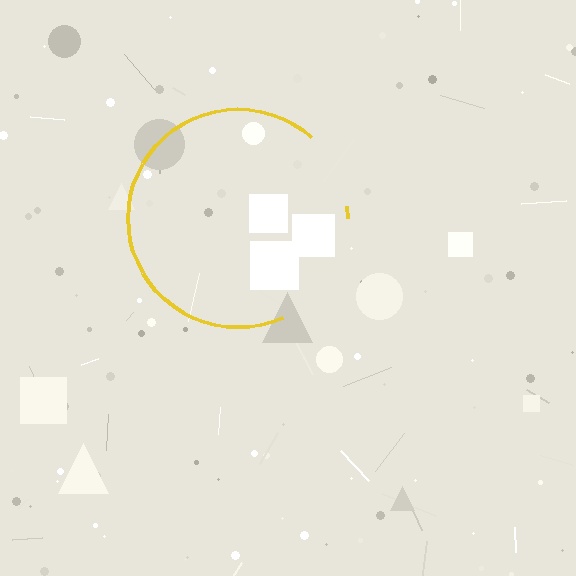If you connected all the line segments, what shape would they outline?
They would outline a circle.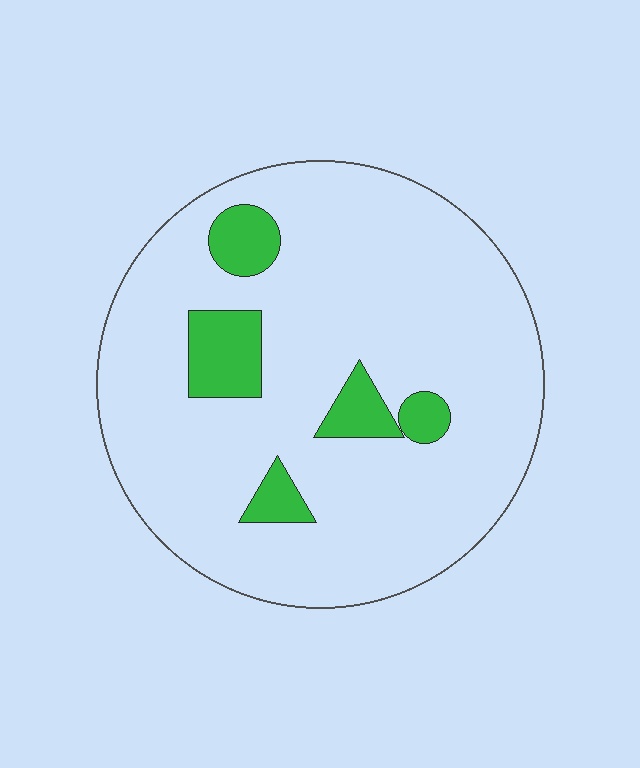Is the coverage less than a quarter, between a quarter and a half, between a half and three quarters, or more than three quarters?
Less than a quarter.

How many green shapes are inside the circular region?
5.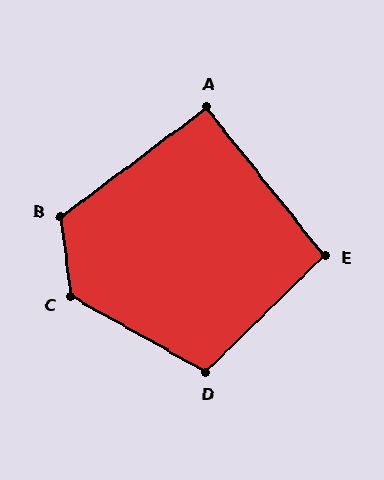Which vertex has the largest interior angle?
C, at approximately 127 degrees.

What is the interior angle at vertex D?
Approximately 106 degrees (obtuse).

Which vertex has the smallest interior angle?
A, at approximately 92 degrees.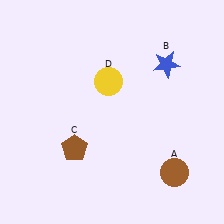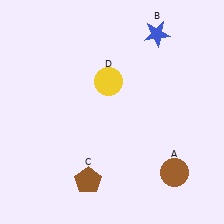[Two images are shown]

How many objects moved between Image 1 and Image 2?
2 objects moved between the two images.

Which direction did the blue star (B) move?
The blue star (B) moved up.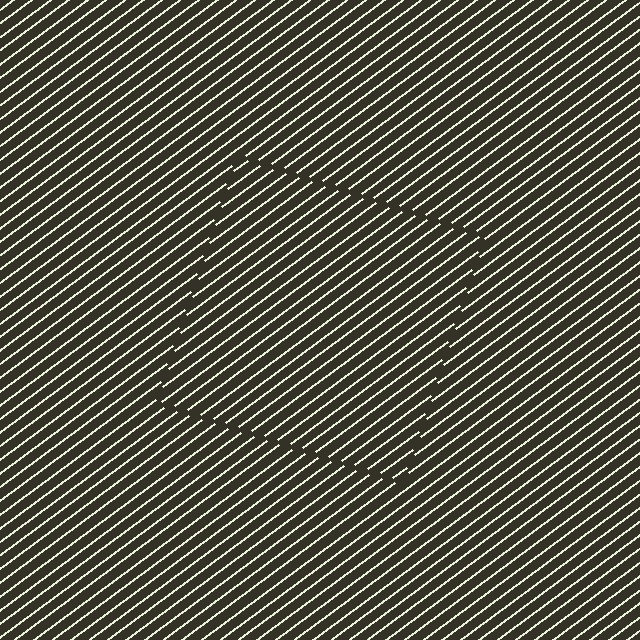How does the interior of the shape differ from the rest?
The interior of the shape contains the same grating, shifted by half a period — the contour is defined by the phase discontinuity where line-ends from the inner and outer gratings abut.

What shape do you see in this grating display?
An illusory square. The interior of the shape contains the same grating, shifted by half a period — the contour is defined by the phase discontinuity where line-ends from the inner and outer gratings abut.